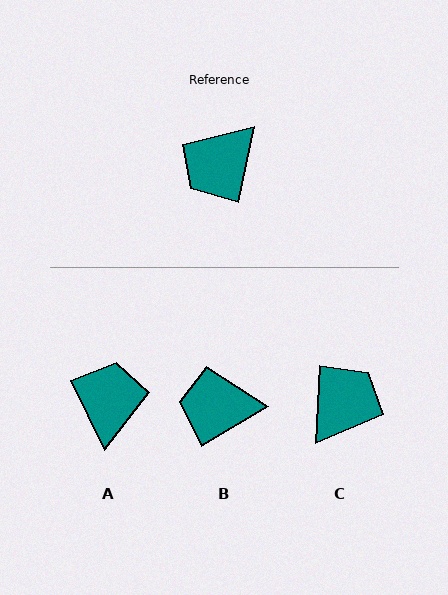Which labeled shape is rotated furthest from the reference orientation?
C, about 172 degrees away.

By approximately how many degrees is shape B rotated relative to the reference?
Approximately 48 degrees clockwise.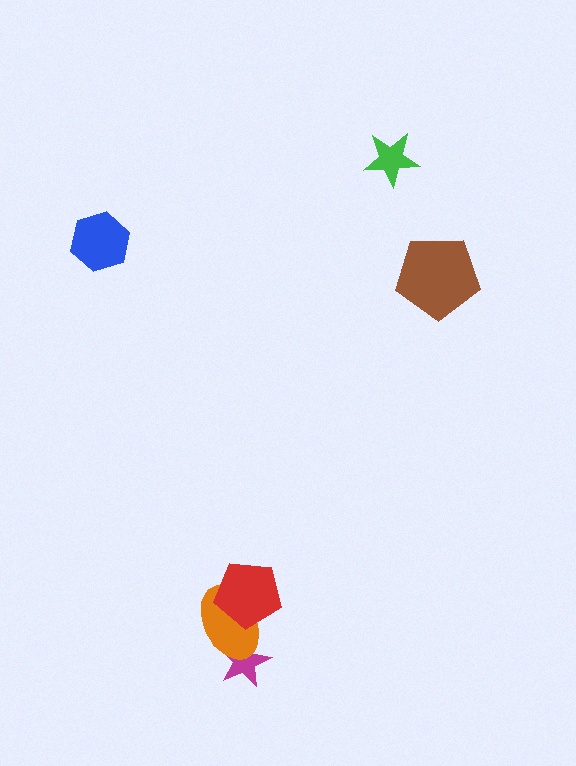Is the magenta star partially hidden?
Yes, it is partially covered by another shape.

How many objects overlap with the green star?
0 objects overlap with the green star.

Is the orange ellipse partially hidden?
Yes, it is partially covered by another shape.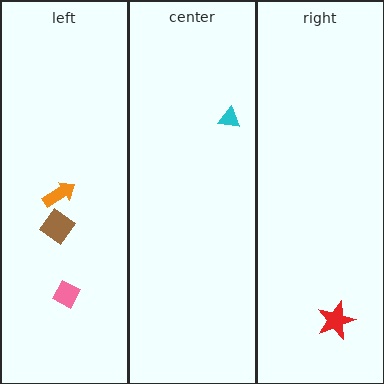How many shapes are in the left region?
3.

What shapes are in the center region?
The cyan triangle.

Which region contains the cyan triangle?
The center region.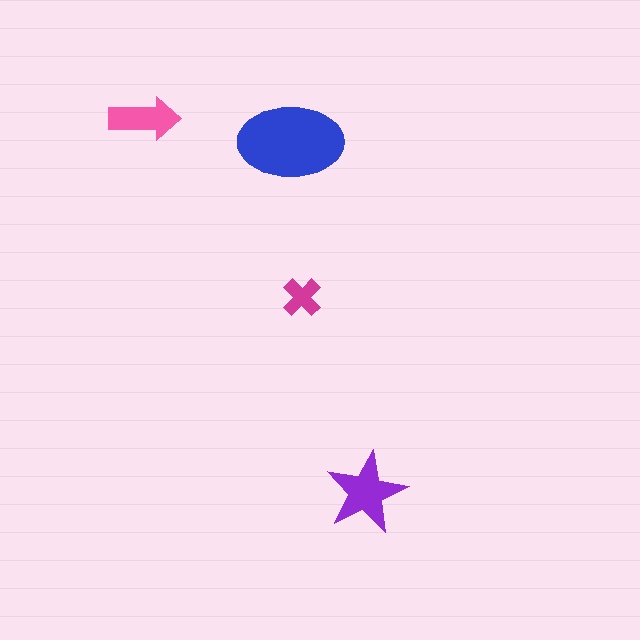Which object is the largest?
The blue ellipse.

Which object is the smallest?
The magenta cross.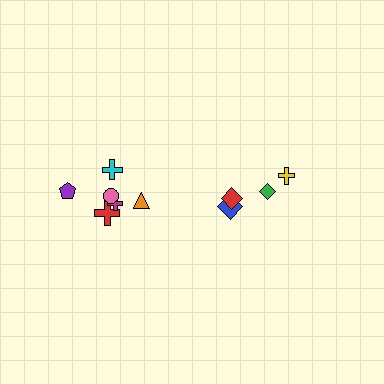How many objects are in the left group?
There are 6 objects.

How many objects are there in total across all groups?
There are 10 objects.